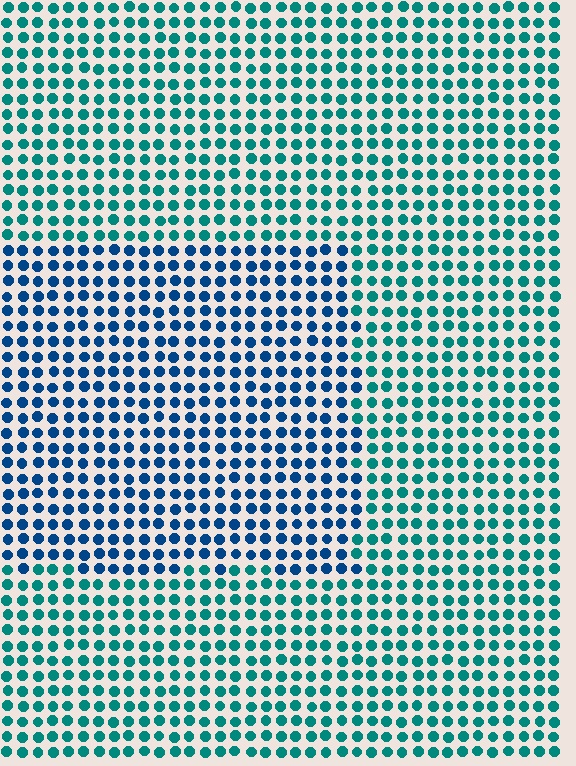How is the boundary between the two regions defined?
The boundary is defined purely by a slight shift in hue (about 36 degrees). Spacing, size, and orientation are identical on both sides.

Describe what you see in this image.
The image is filled with small teal elements in a uniform arrangement. A rectangle-shaped region is visible where the elements are tinted to a slightly different hue, forming a subtle color boundary.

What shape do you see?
I see a rectangle.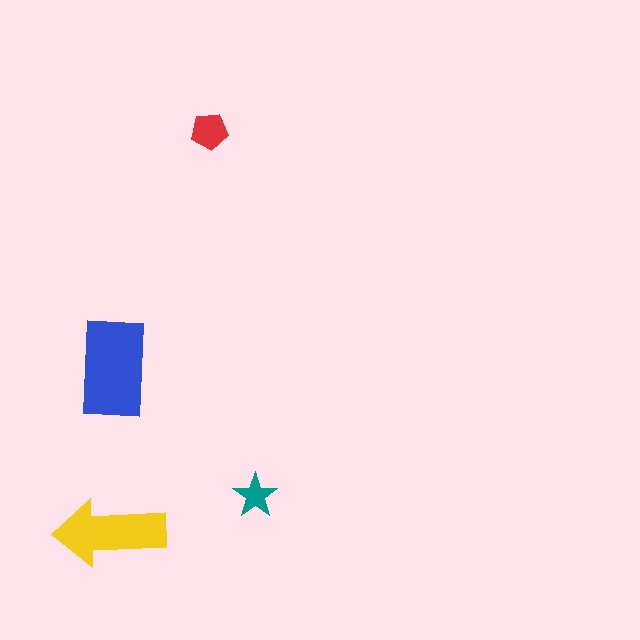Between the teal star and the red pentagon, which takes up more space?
The red pentagon.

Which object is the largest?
The blue rectangle.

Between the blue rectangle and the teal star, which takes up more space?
The blue rectangle.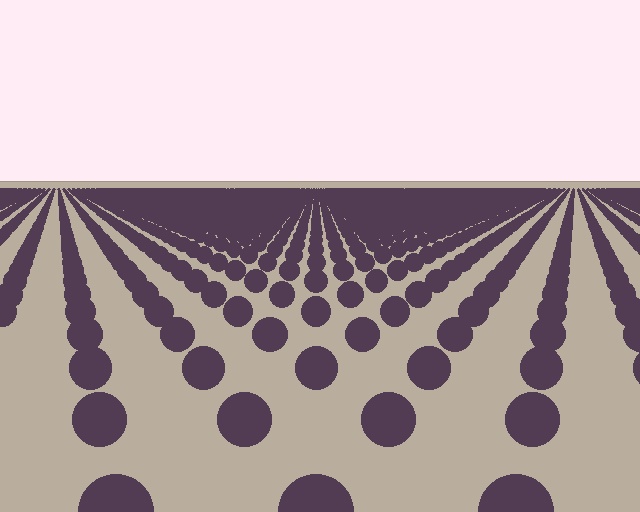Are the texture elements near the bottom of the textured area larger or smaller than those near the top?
Larger. Near the bottom, elements are closer to the viewer and appear at a bigger on-screen size.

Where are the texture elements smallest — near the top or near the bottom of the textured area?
Near the top.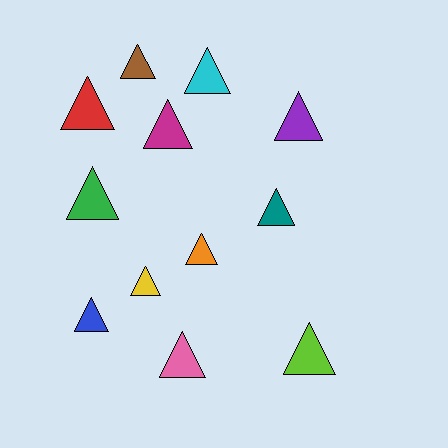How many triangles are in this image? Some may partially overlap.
There are 12 triangles.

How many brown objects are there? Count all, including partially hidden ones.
There is 1 brown object.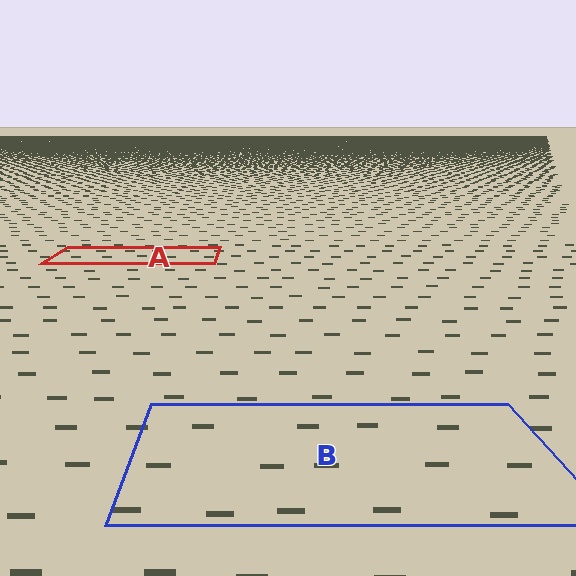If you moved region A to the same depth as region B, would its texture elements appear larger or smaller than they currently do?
They would appear larger. At a closer depth, the same texture elements are projected at a bigger on-screen size.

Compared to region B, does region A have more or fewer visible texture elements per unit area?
Region A has more texture elements per unit area — they are packed more densely because it is farther away.